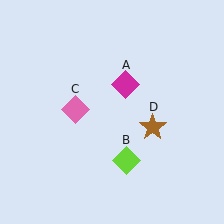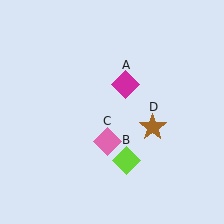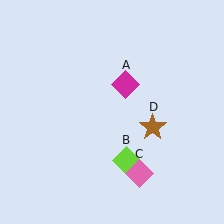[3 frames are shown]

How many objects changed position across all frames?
1 object changed position: pink diamond (object C).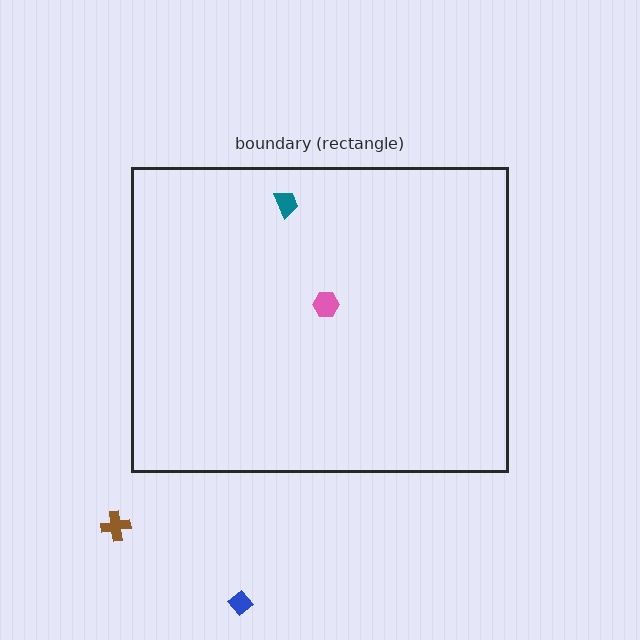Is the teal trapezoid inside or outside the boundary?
Inside.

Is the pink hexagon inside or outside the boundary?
Inside.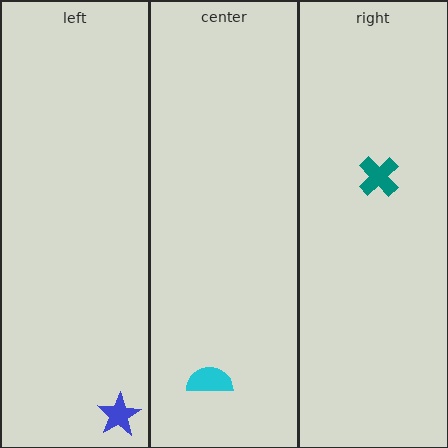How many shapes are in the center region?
1.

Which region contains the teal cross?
The right region.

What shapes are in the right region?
The teal cross.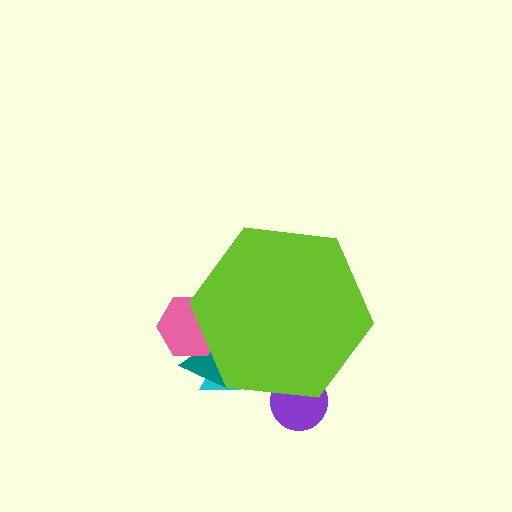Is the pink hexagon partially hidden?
Yes, the pink hexagon is partially hidden behind the lime hexagon.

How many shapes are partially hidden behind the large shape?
4 shapes are partially hidden.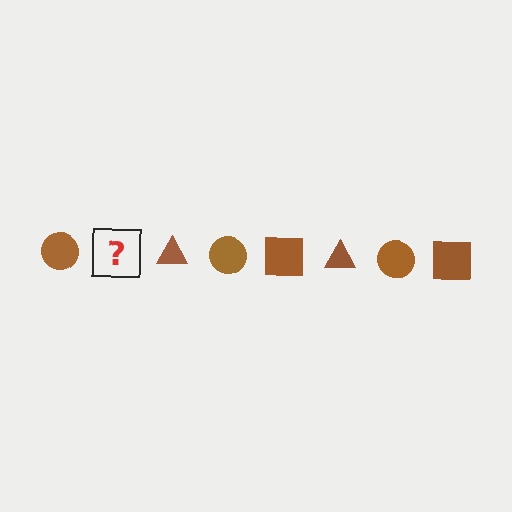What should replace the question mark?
The question mark should be replaced with a brown square.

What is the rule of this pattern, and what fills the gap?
The rule is that the pattern cycles through circle, square, triangle shapes in brown. The gap should be filled with a brown square.